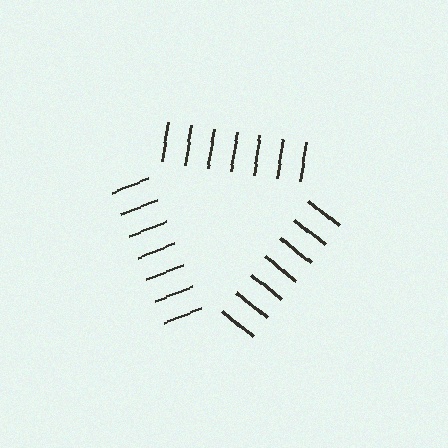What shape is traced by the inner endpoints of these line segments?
An illusory triangle — the line segments terminate on its edges but no continuous stroke is drawn.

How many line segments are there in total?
21 — 7 along each of the 3 edges.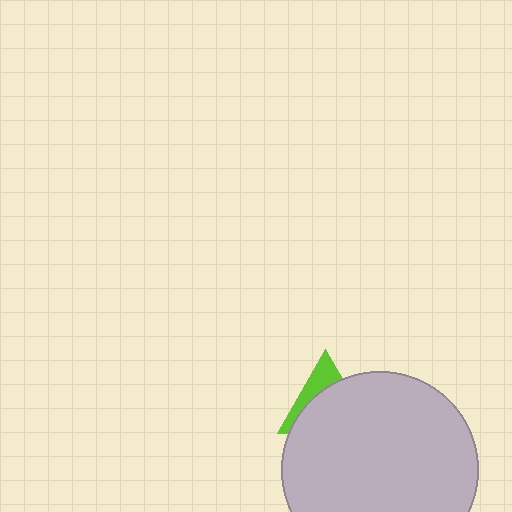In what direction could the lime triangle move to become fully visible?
The lime triangle could move up. That would shift it out from behind the light gray circle entirely.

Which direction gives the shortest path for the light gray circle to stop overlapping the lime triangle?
Moving down gives the shortest separation.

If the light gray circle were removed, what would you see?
You would see the complete lime triangle.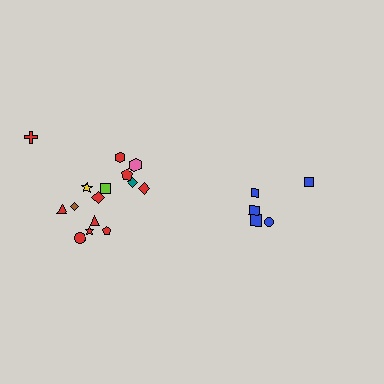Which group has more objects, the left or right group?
The left group.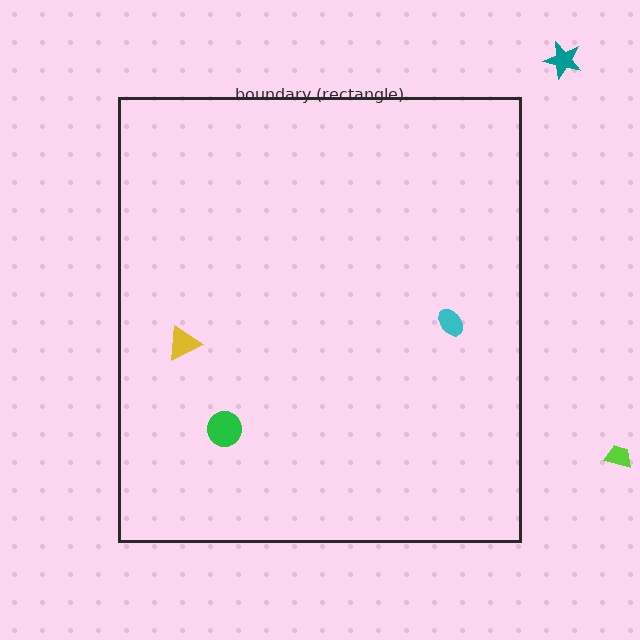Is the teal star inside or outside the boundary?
Outside.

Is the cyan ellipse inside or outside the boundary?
Inside.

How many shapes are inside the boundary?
3 inside, 2 outside.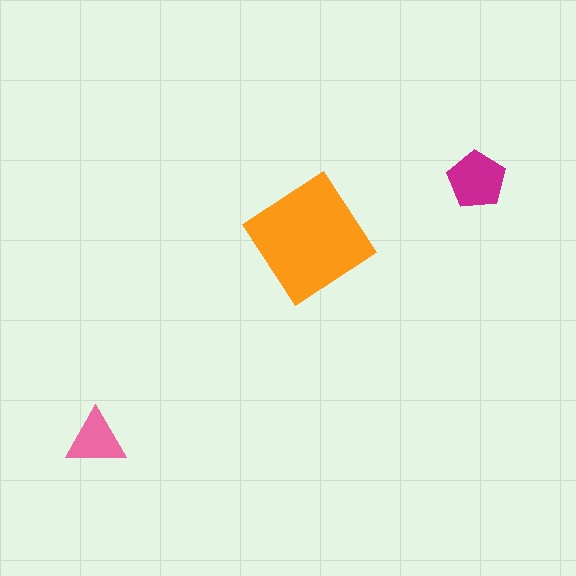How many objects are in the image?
There are 3 objects in the image.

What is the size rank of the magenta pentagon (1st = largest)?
2nd.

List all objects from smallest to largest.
The pink triangle, the magenta pentagon, the orange diamond.